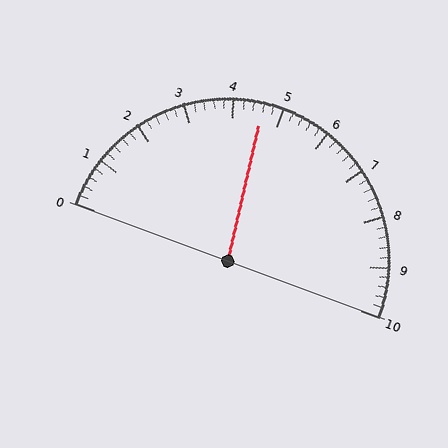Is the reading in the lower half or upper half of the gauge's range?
The reading is in the lower half of the range (0 to 10).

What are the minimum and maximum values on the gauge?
The gauge ranges from 0 to 10.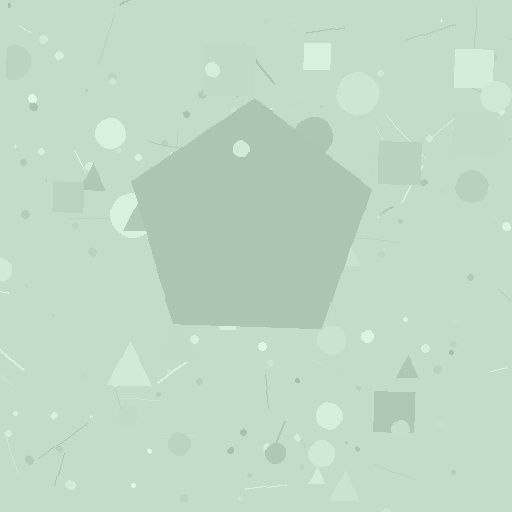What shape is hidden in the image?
A pentagon is hidden in the image.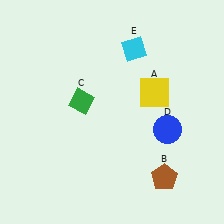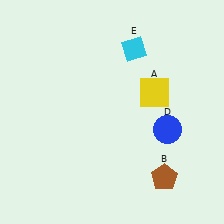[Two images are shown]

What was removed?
The green diamond (C) was removed in Image 2.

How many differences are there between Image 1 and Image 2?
There is 1 difference between the two images.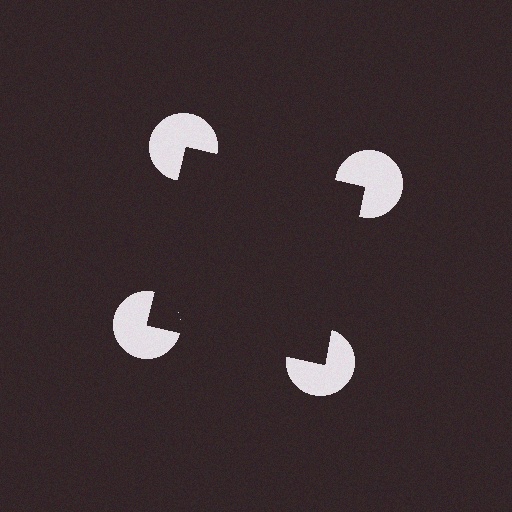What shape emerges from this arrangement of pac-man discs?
An illusory square — its edges are inferred from the aligned wedge cuts in the pac-man discs, not physically drawn.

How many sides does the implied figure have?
4 sides.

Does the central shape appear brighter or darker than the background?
It typically appears slightly darker than the background, even though no actual brightness change is drawn.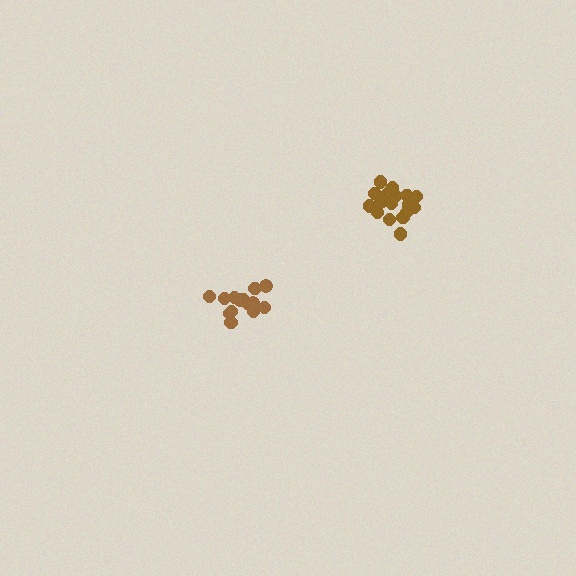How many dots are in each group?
Group 1: 20 dots, Group 2: 14 dots (34 total).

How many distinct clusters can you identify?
There are 2 distinct clusters.